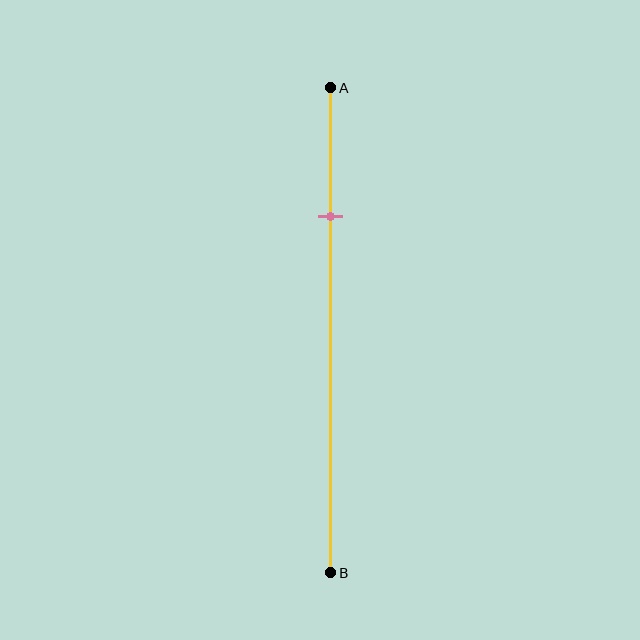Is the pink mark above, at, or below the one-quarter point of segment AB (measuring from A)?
The pink mark is approximately at the one-quarter point of segment AB.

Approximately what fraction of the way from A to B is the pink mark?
The pink mark is approximately 25% of the way from A to B.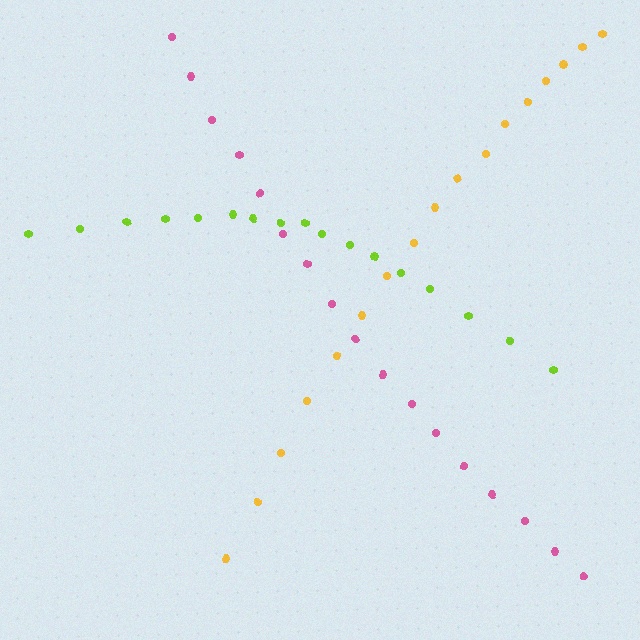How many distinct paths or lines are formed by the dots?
There are 3 distinct paths.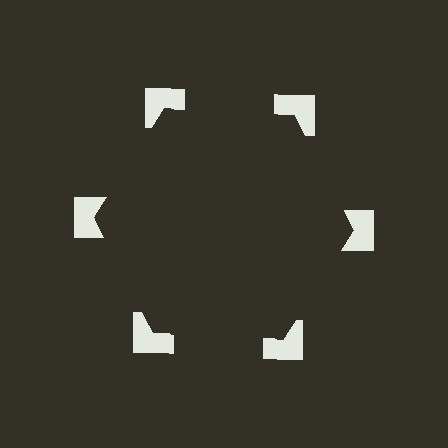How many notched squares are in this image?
There are 6 — one at each vertex of the illusory hexagon.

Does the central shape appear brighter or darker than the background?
It typically appears slightly darker than the background, even though no actual brightness change is drawn.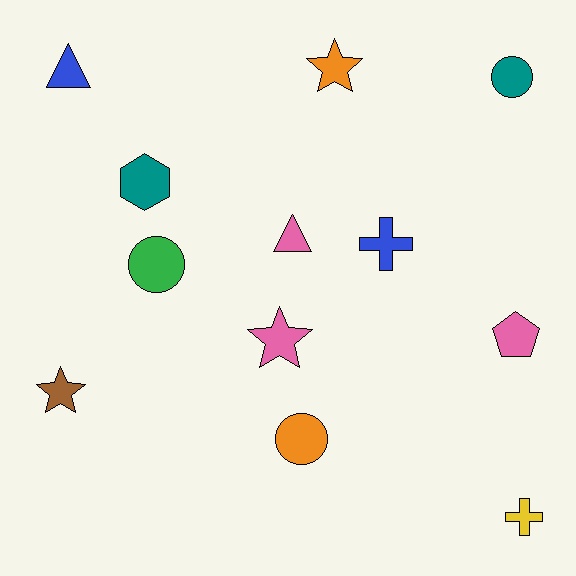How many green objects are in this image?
There is 1 green object.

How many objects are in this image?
There are 12 objects.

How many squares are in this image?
There are no squares.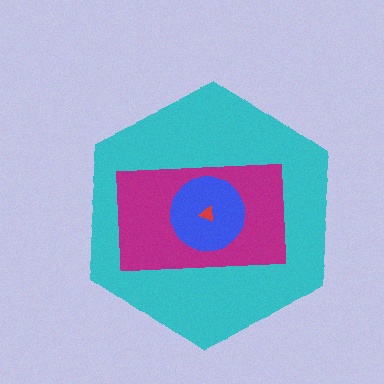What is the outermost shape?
The cyan hexagon.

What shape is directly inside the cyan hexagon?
The magenta rectangle.